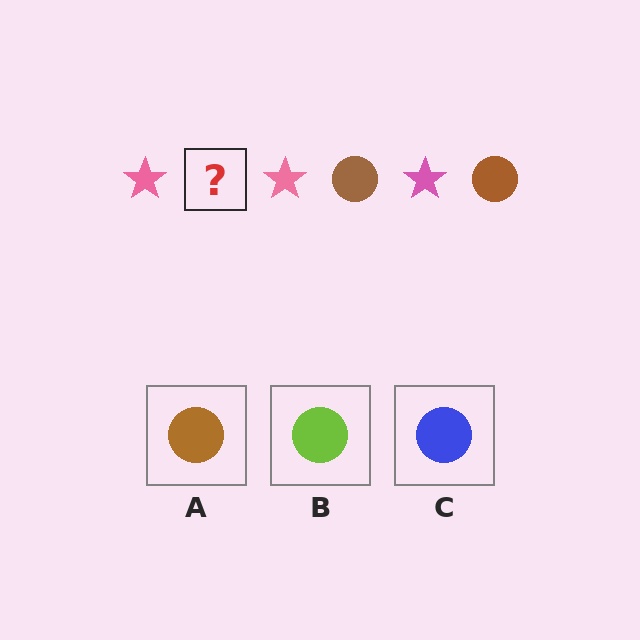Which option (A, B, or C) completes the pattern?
A.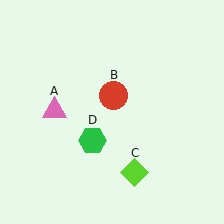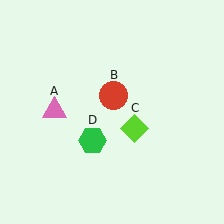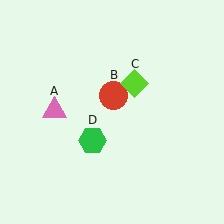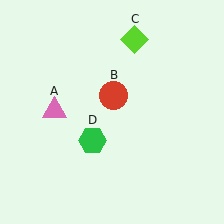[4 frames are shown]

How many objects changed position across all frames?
1 object changed position: lime diamond (object C).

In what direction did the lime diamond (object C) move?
The lime diamond (object C) moved up.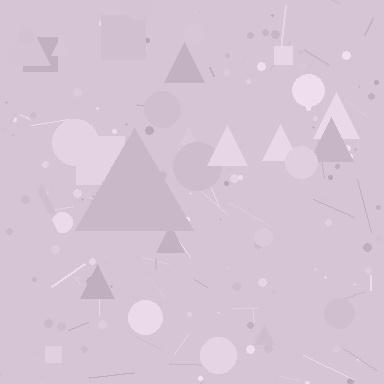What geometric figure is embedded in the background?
A triangle is embedded in the background.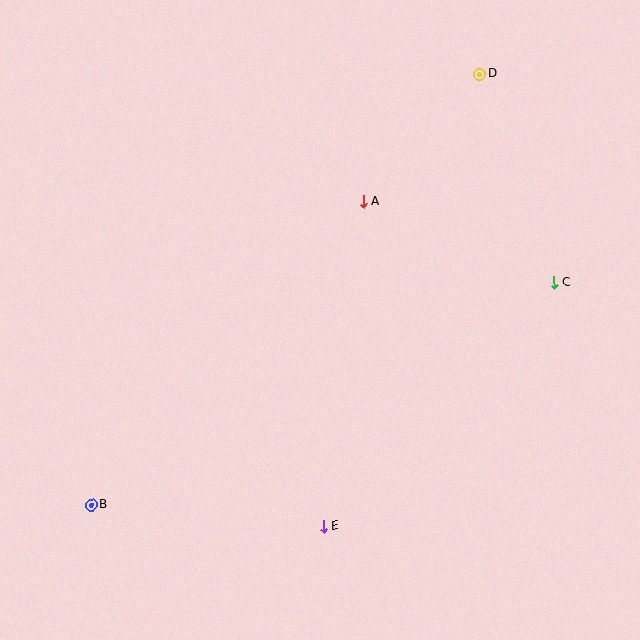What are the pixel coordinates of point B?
Point B is at (91, 505).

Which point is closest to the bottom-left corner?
Point B is closest to the bottom-left corner.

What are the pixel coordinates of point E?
Point E is at (324, 526).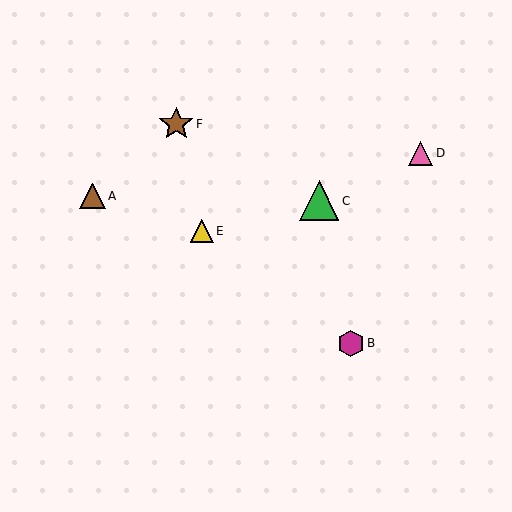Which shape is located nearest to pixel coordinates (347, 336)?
The magenta hexagon (labeled B) at (351, 343) is nearest to that location.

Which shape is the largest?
The green triangle (labeled C) is the largest.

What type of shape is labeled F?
Shape F is a brown star.